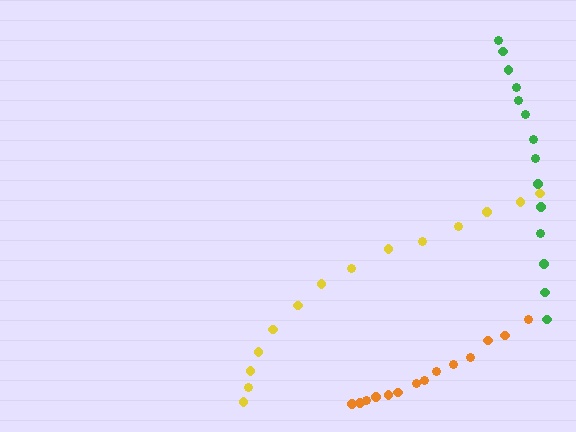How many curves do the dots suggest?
There are 3 distinct paths.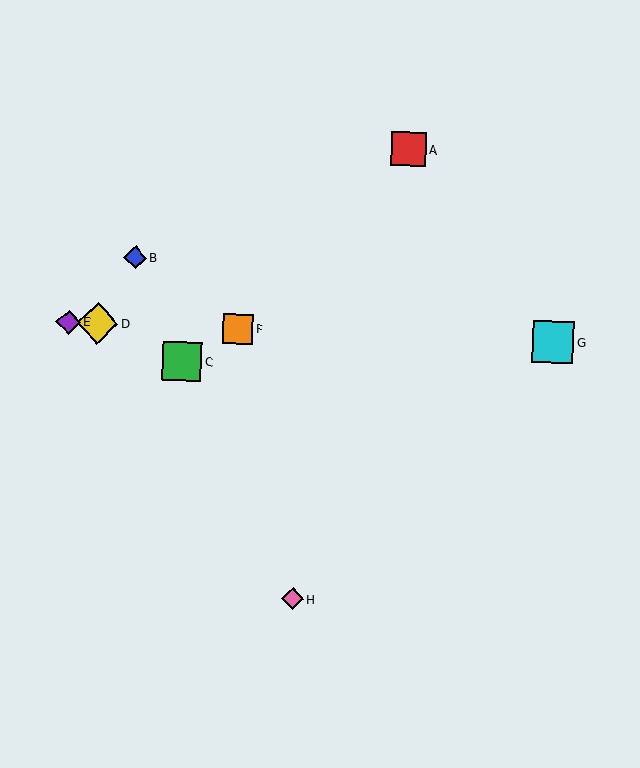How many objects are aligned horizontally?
4 objects (D, E, F, G) are aligned horizontally.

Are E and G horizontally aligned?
Yes, both are at y≈322.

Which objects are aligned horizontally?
Objects D, E, F, G are aligned horizontally.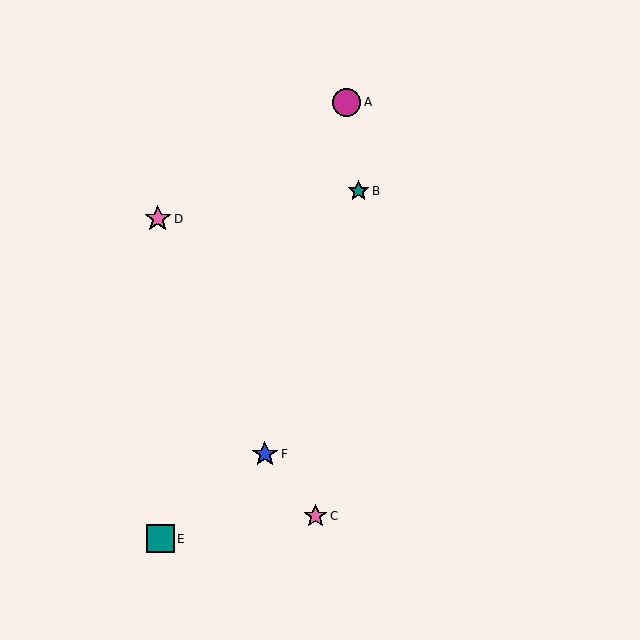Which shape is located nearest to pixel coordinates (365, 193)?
The teal star (labeled B) at (358, 191) is nearest to that location.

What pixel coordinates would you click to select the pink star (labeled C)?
Click at (315, 516) to select the pink star C.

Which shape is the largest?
The teal square (labeled E) is the largest.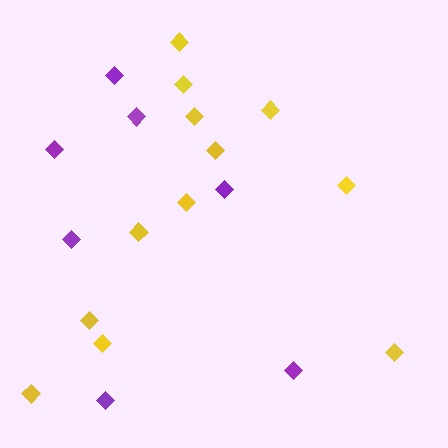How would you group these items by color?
There are 2 groups: one group of yellow diamonds (12) and one group of purple diamonds (7).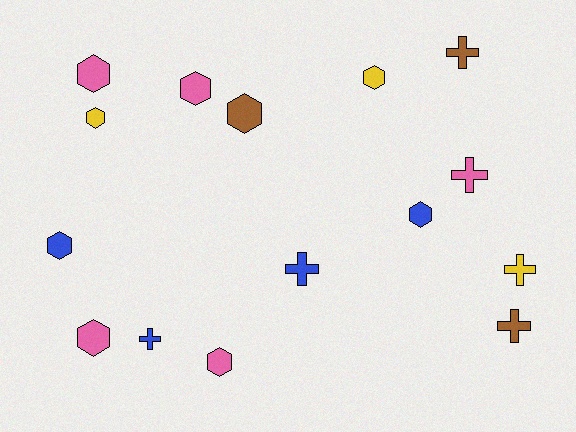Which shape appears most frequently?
Hexagon, with 9 objects.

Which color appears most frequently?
Pink, with 5 objects.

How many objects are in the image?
There are 15 objects.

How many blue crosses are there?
There are 2 blue crosses.